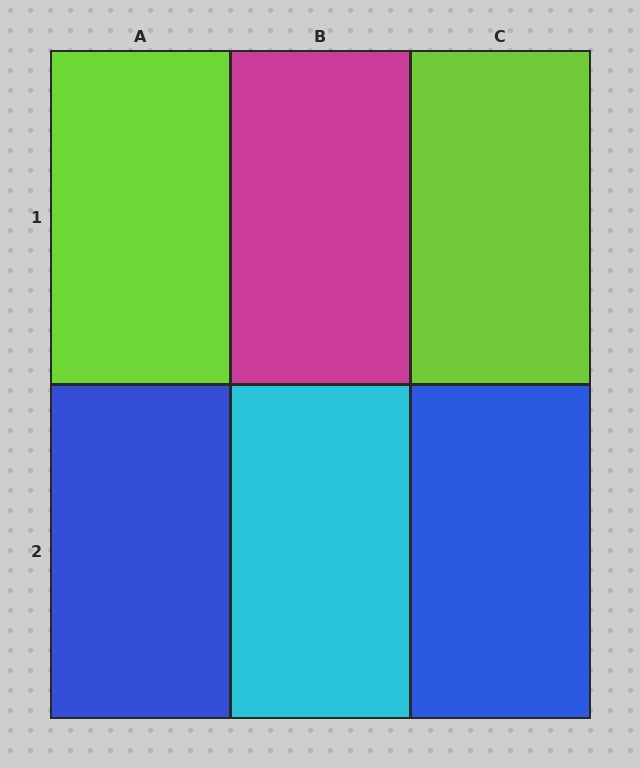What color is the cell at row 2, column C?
Blue.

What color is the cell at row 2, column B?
Cyan.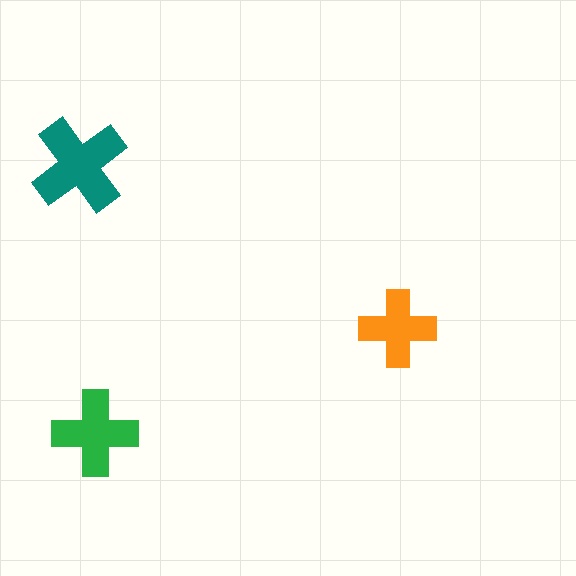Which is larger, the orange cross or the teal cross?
The teal one.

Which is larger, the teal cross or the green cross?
The teal one.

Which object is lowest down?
The green cross is bottommost.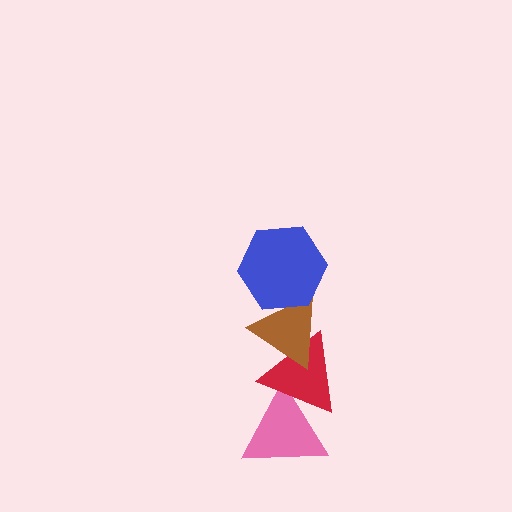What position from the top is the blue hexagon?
The blue hexagon is 1st from the top.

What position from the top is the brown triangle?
The brown triangle is 2nd from the top.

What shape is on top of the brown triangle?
The blue hexagon is on top of the brown triangle.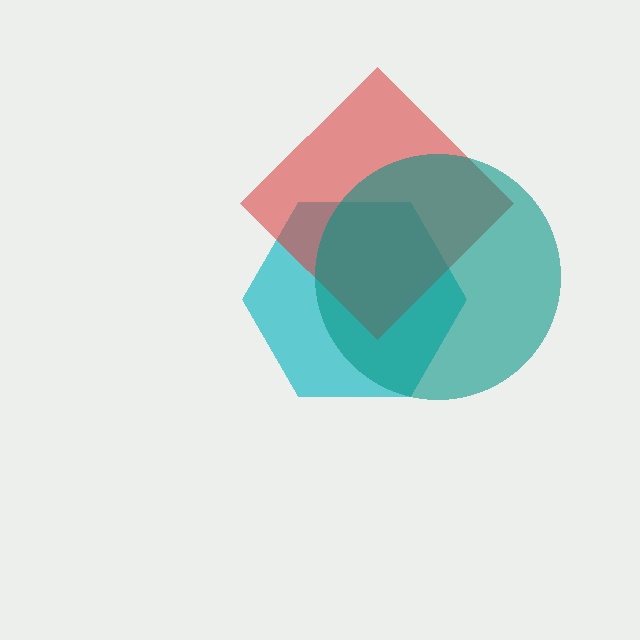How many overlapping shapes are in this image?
There are 3 overlapping shapes in the image.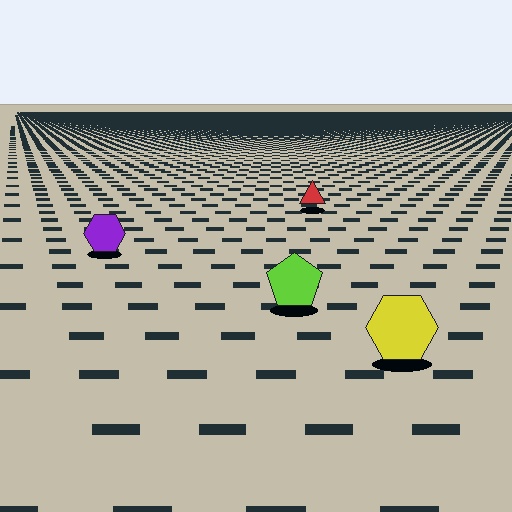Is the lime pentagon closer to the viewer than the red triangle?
Yes. The lime pentagon is closer — you can tell from the texture gradient: the ground texture is coarser near it.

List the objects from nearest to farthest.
From nearest to farthest: the yellow hexagon, the lime pentagon, the purple hexagon, the red triangle.